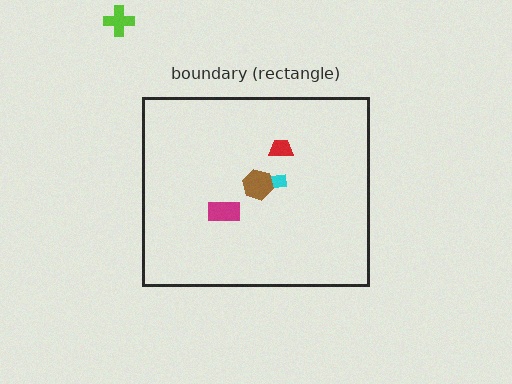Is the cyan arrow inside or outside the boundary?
Inside.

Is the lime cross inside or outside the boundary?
Outside.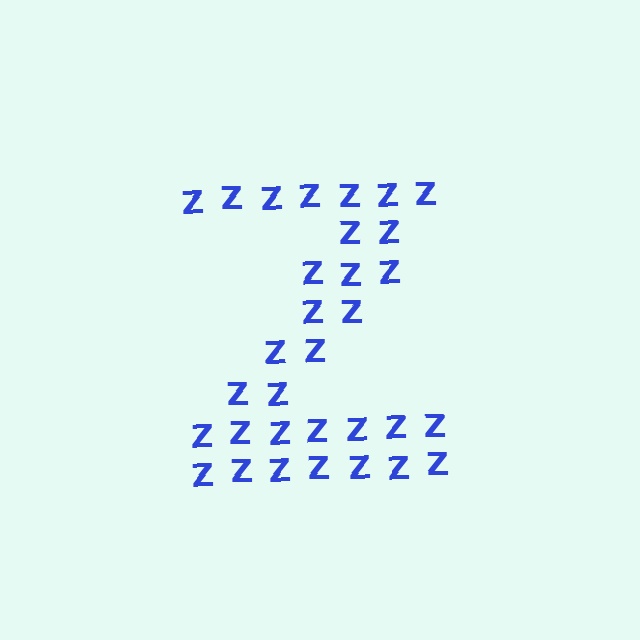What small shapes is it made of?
It is made of small letter Z's.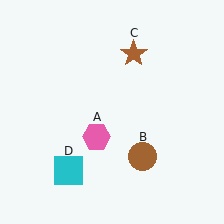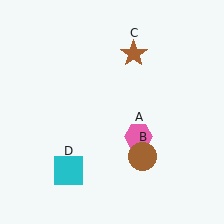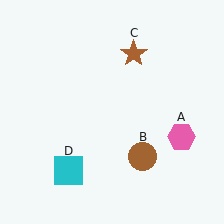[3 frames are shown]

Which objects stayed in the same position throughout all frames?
Brown circle (object B) and brown star (object C) and cyan square (object D) remained stationary.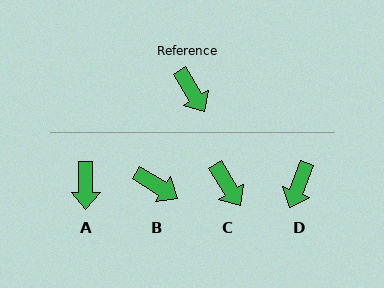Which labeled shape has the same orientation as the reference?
C.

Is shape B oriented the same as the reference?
No, it is off by about 27 degrees.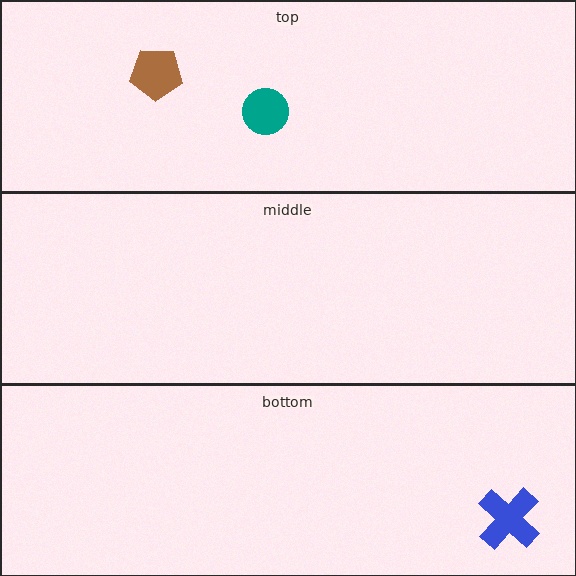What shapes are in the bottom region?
The blue cross.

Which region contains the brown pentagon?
The top region.